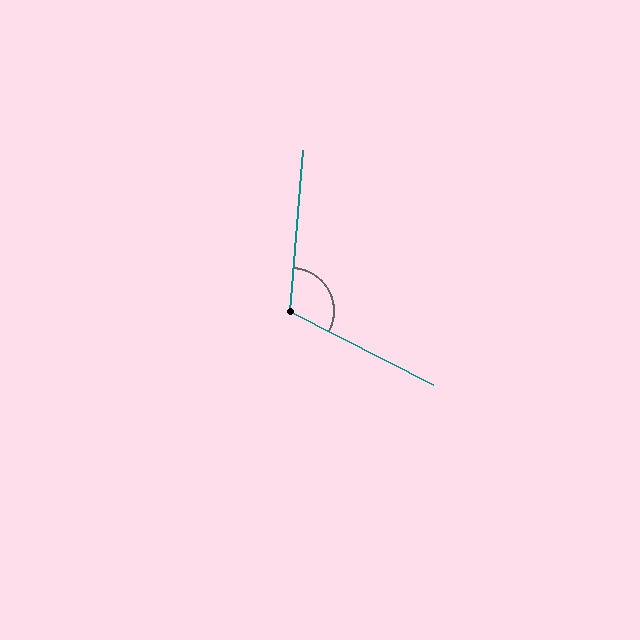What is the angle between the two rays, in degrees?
Approximately 113 degrees.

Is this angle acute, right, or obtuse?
It is obtuse.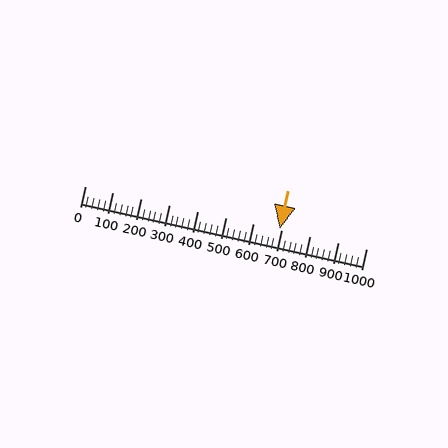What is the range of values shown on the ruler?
The ruler shows values from 0 to 1000.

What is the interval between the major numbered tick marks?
The major tick marks are spaced 100 units apart.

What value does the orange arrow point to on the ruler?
The orange arrow points to approximately 692.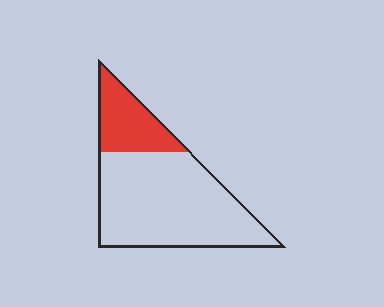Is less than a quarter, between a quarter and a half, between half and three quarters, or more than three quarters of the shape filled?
Less than a quarter.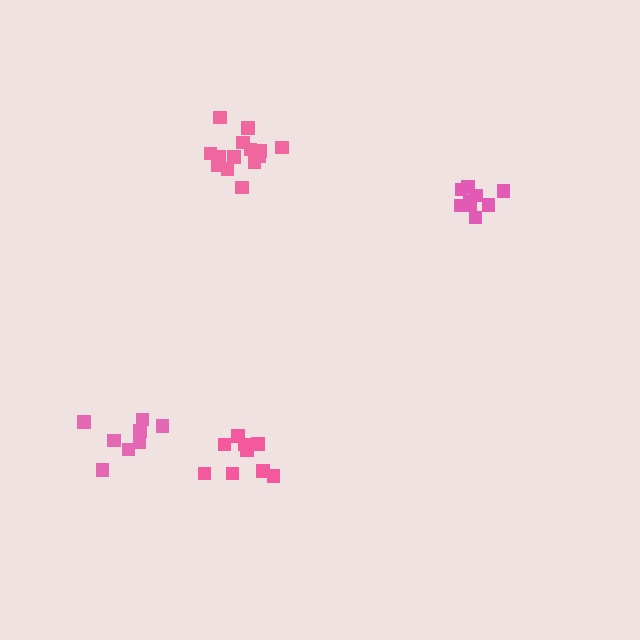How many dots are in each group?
Group 1: 8 dots, Group 2: 9 dots, Group 3: 14 dots, Group 4: 9 dots (40 total).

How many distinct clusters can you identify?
There are 4 distinct clusters.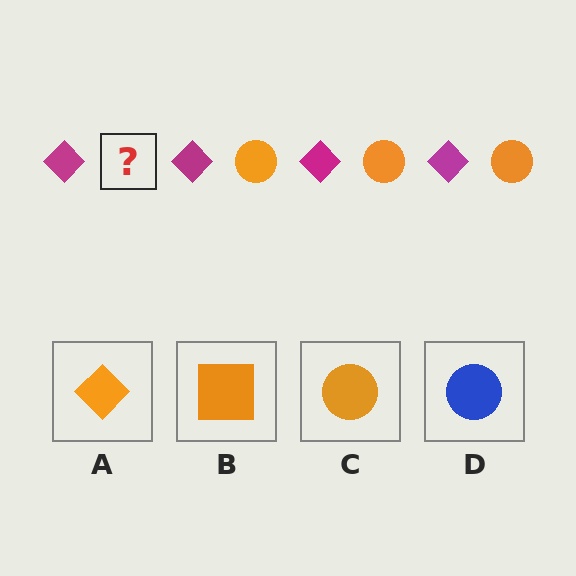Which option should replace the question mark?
Option C.